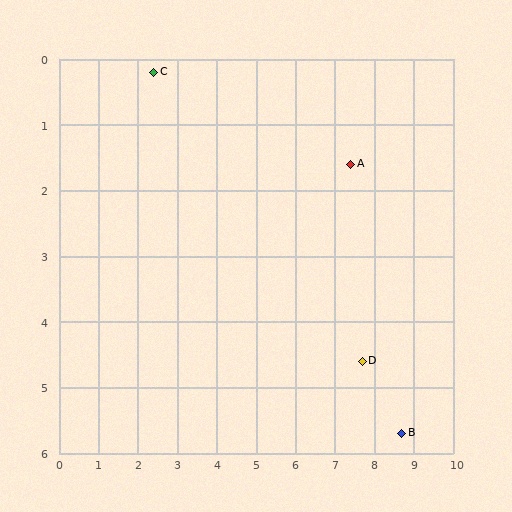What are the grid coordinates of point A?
Point A is at approximately (7.4, 1.6).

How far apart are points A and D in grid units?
Points A and D are about 3.0 grid units apart.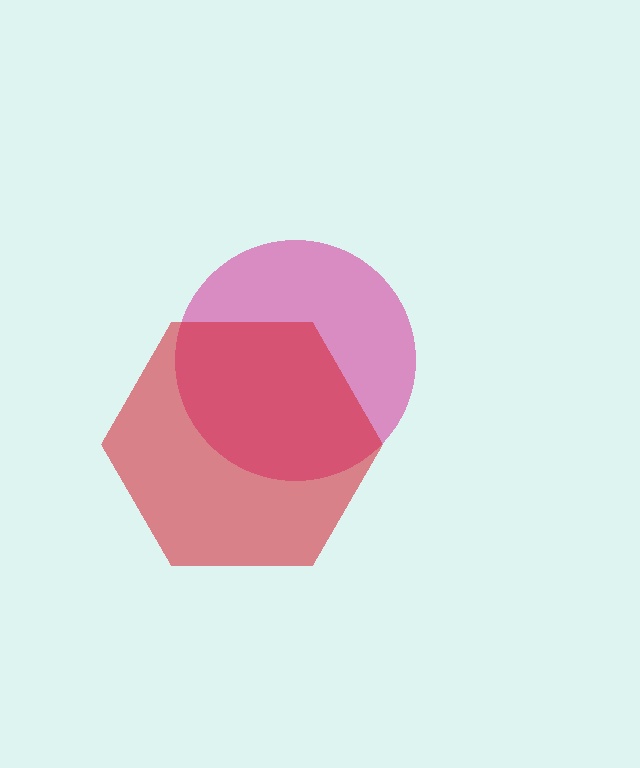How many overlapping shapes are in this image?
There are 2 overlapping shapes in the image.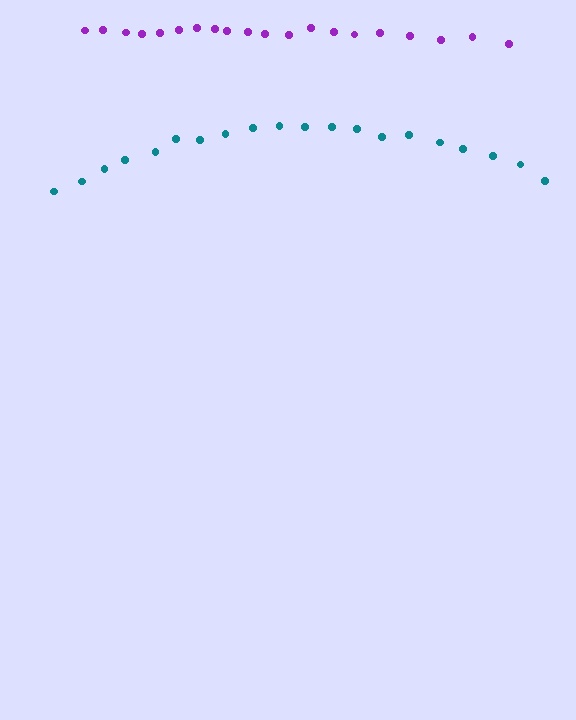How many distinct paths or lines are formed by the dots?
There are 2 distinct paths.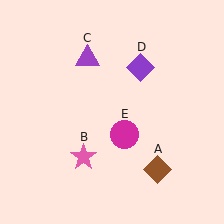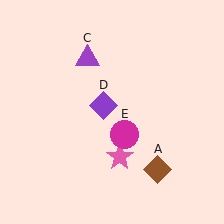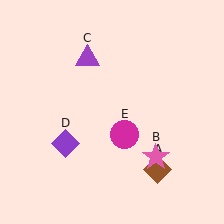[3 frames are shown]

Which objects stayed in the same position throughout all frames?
Brown diamond (object A) and purple triangle (object C) and magenta circle (object E) remained stationary.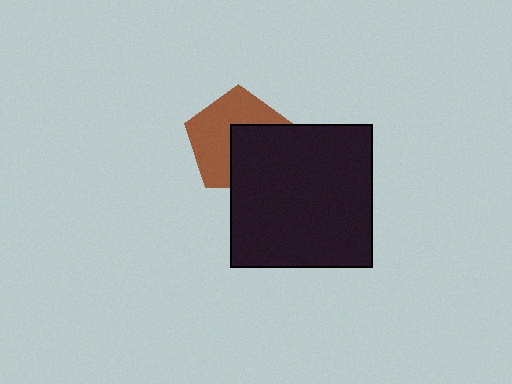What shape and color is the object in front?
The object in front is a black square.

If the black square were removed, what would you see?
You would see the complete brown pentagon.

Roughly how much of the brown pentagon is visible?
About half of it is visible (roughly 56%).